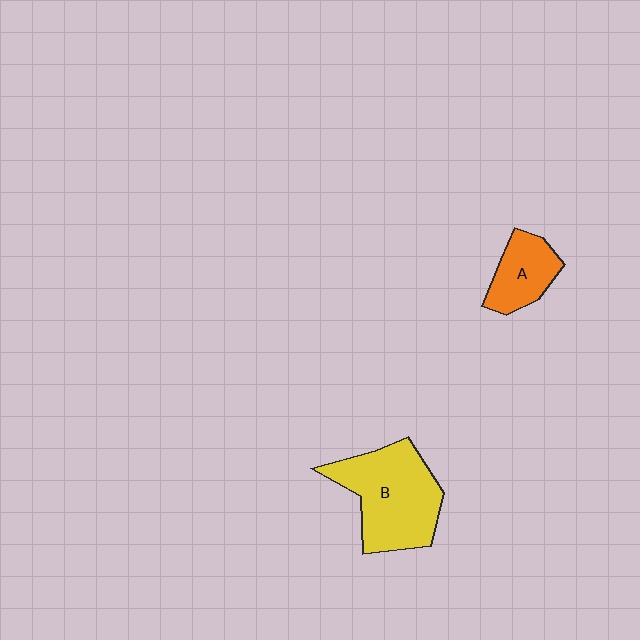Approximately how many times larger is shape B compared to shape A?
Approximately 2.1 times.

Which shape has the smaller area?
Shape A (orange).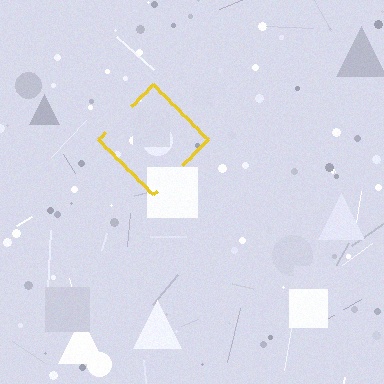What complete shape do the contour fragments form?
The contour fragments form a diamond.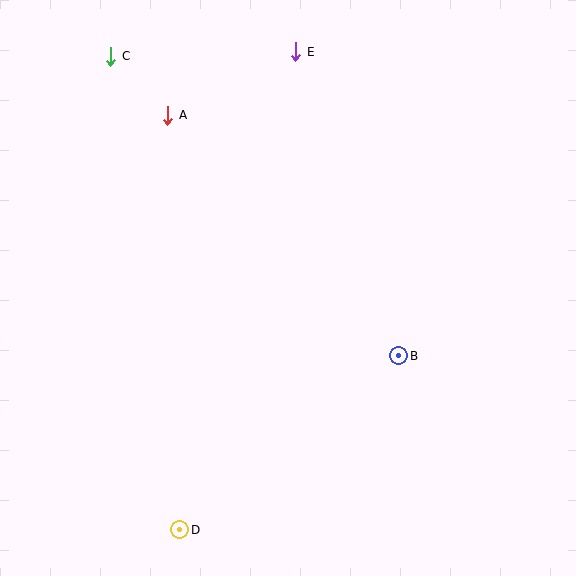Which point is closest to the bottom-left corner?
Point D is closest to the bottom-left corner.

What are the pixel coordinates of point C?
Point C is at (111, 56).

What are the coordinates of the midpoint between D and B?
The midpoint between D and B is at (289, 443).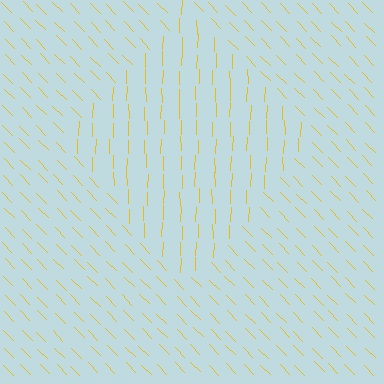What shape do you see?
I see a diamond.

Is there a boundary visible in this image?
Yes, there is a texture boundary formed by a change in line orientation.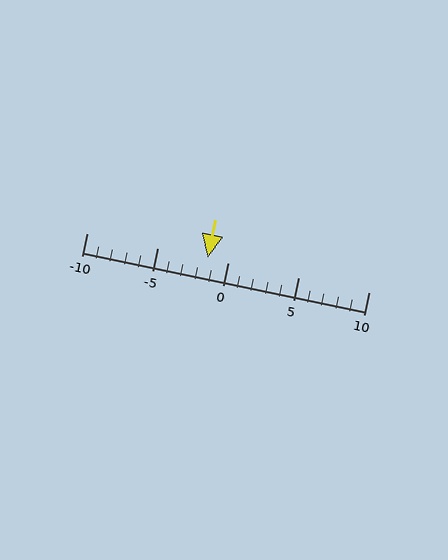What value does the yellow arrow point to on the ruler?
The yellow arrow points to approximately -1.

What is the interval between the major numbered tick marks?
The major tick marks are spaced 5 units apart.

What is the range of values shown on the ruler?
The ruler shows values from -10 to 10.